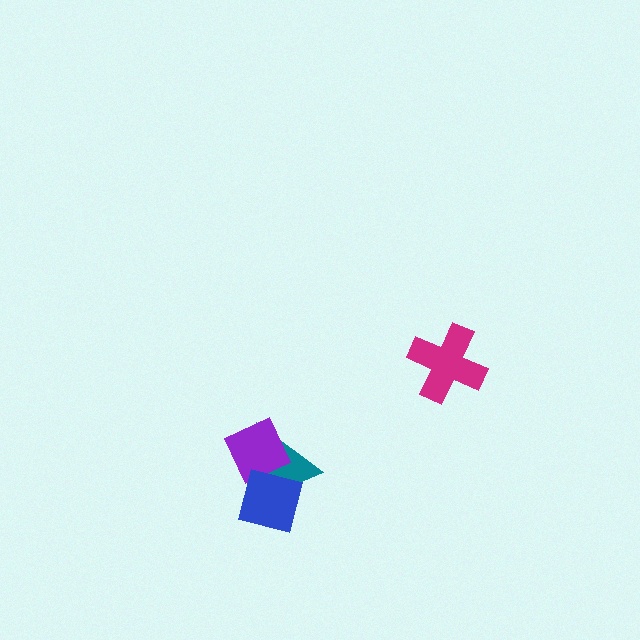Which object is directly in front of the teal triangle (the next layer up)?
The purple diamond is directly in front of the teal triangle.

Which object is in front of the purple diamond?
The blue square is in front of the purple diamond.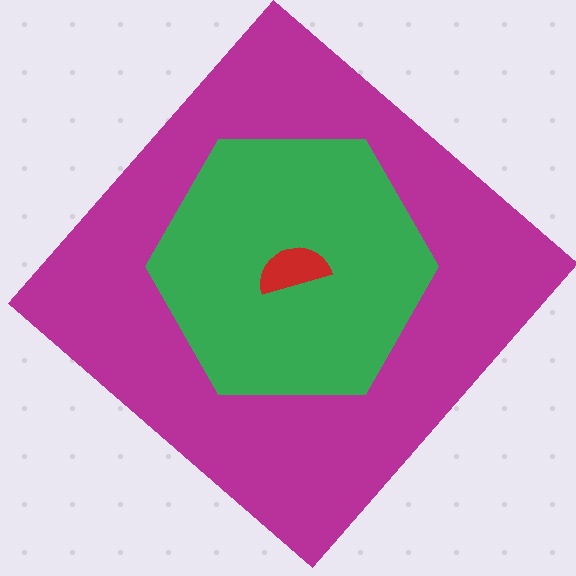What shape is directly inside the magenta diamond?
The green hexagon.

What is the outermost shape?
The magenta diamond.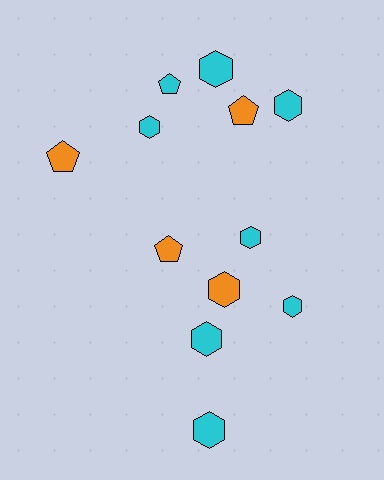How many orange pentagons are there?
There are 3 orange pentagons.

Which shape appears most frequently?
Hexagon, with 8 objects.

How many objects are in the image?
There are 12 objects.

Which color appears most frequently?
Cyan, with 8 objects.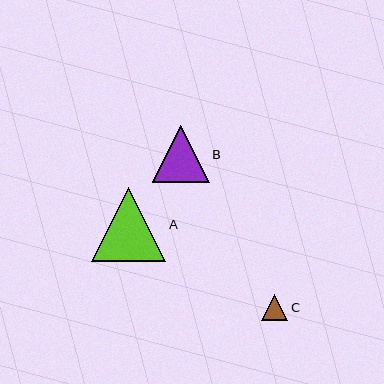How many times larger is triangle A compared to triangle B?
Triangle A is approximately 1.3 times the size of triangle B.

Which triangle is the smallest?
Triangle C is the smallest with a size of approximately 26 pixels.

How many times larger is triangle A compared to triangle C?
Triangle A is approximately 2.8 times the size of triangle C.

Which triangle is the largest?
Triangle A is the largest with a size of approximately 74 pixels.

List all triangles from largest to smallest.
From largest to smallest: A, B, C.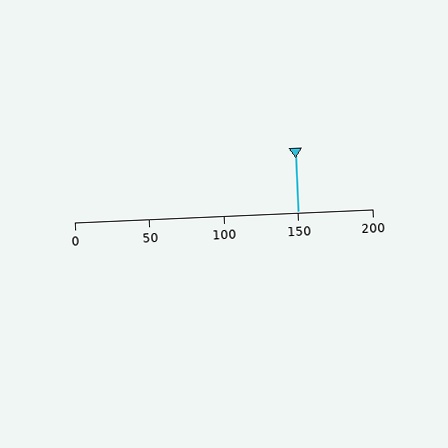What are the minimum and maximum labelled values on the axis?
The axis runs from 0 to 200.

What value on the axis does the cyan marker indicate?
The marker indicates approximately 150.